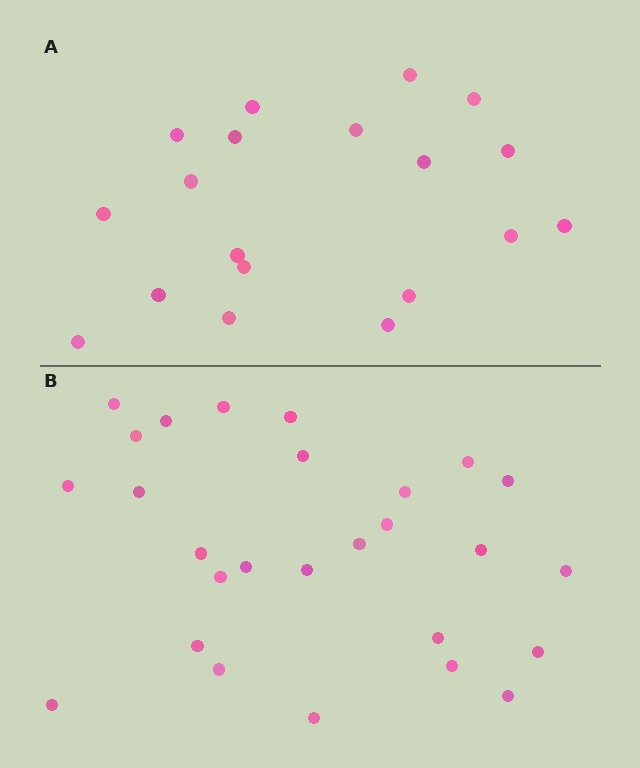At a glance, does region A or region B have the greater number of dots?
Region B (the bottom region) has more dots.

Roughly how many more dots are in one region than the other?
Region B has roughly 8 or so more dots than region A.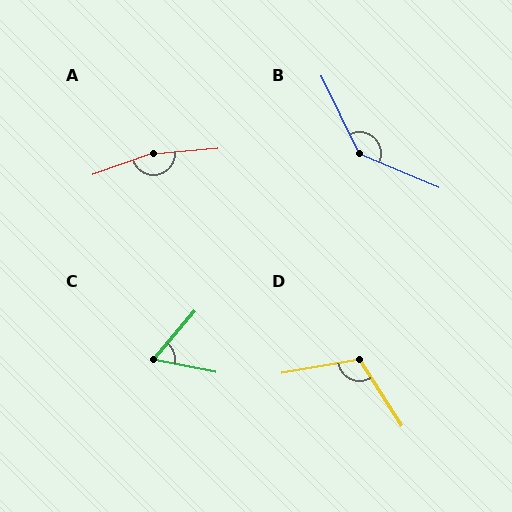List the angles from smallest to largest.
C (60°), D (112°), B (138°), A (166°).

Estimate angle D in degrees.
Approximately 112 degrees.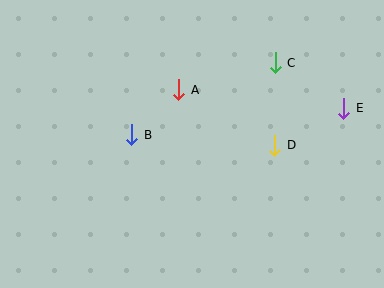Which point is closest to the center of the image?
Point A at (179, 90) is closest to the center.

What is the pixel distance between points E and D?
The distance between E and D is 79 pixels.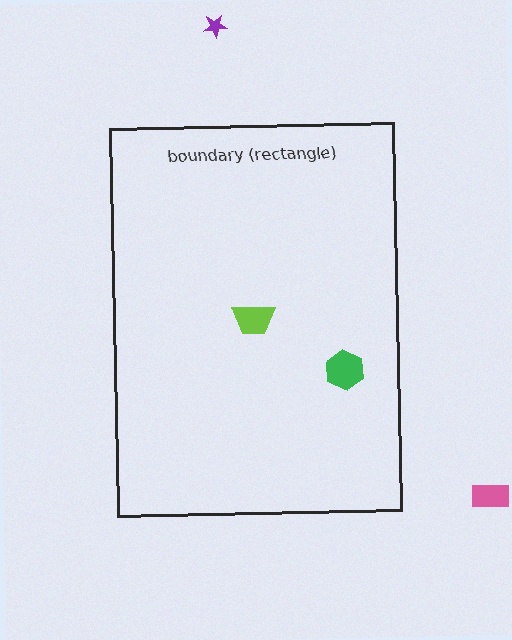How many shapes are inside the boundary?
2 inside, 2 outside.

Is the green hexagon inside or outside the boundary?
Inside.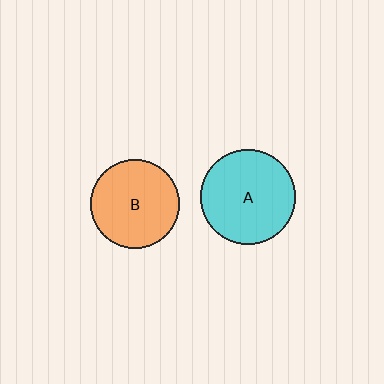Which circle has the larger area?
Circle A (cyan).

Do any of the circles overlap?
No, none of the circles overlap.